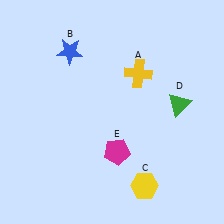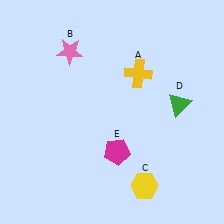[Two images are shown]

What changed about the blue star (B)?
In Image 1, B is blue. In Image 2, it changed to pink.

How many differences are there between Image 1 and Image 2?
There is 1 difference between the two images.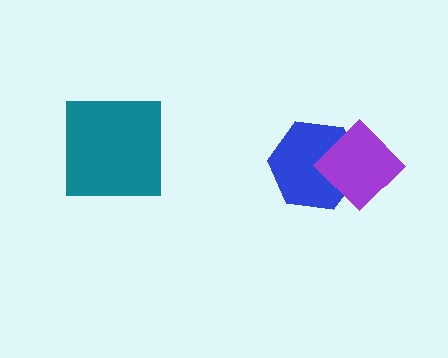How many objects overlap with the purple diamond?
1 object overlaps with the purple diamond.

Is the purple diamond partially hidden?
No, no other shape covers it.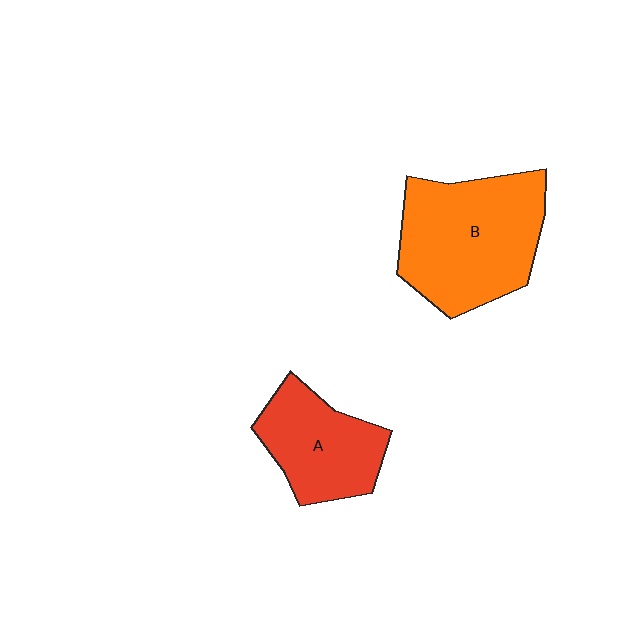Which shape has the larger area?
Shape B (orange).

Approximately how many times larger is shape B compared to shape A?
Approximately 1.6 times.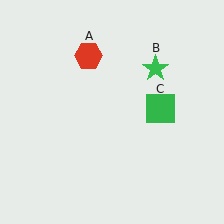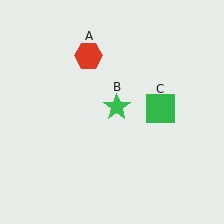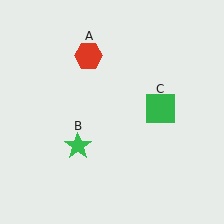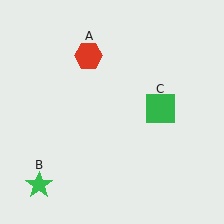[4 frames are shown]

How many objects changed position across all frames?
1 object changed position: green star (object B).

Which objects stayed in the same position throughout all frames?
Red hexagon (object A) and green square (object C) remained stationary.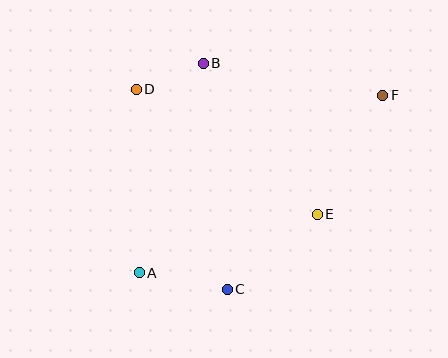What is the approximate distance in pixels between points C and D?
The distance between C and D is approximately 220 pixels.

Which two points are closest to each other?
Points B and D are closest to each other.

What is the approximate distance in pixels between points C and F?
The distance between C and F is approximately 249 pixels.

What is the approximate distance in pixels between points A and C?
The distance between A and C is approximately 90 pixels.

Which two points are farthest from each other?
Points A and F are farthest from each other.